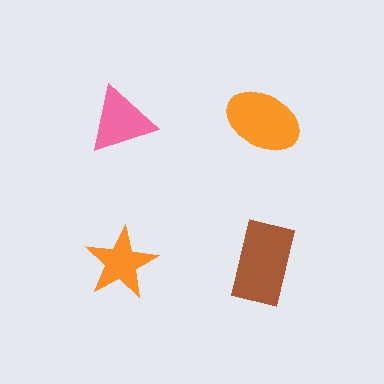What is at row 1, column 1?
A pink triangle.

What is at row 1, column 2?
An orange ellipse.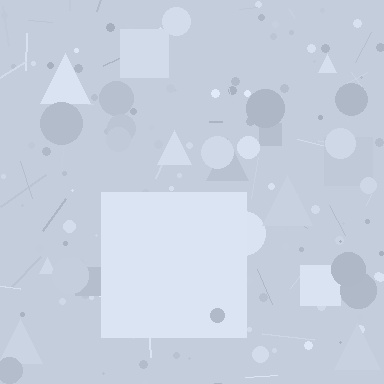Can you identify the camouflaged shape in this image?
The camouflaged shape is a square.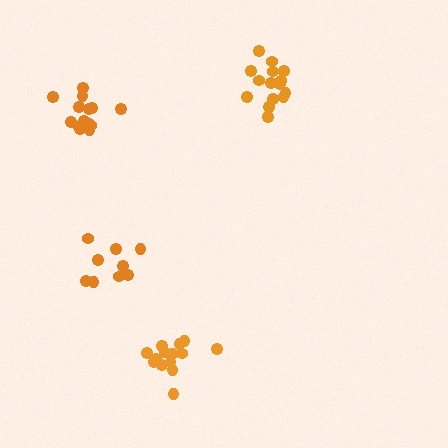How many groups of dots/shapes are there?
There are 4 groups.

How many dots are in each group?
Group 1: 15 dots, Group 2: 9 dots, Group 3: 15 dots, Group 4: 14 dots (53 total).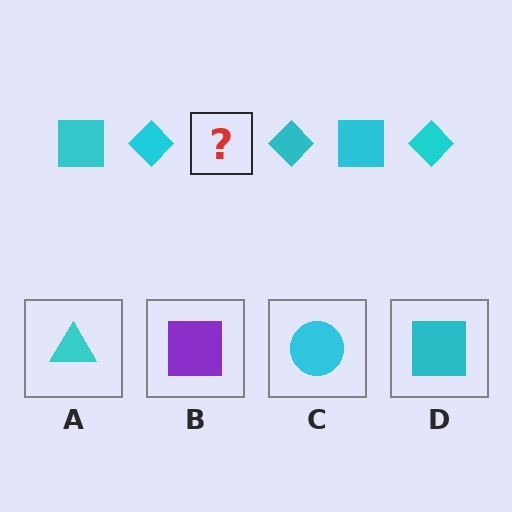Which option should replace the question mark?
Option D.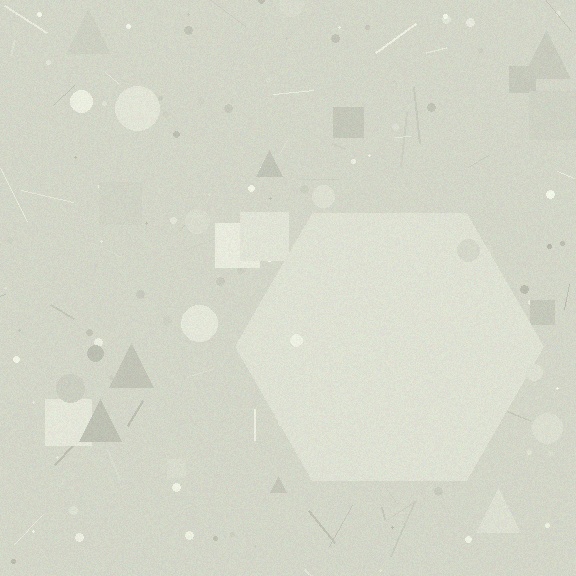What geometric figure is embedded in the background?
A hexagon is embedded in the background.